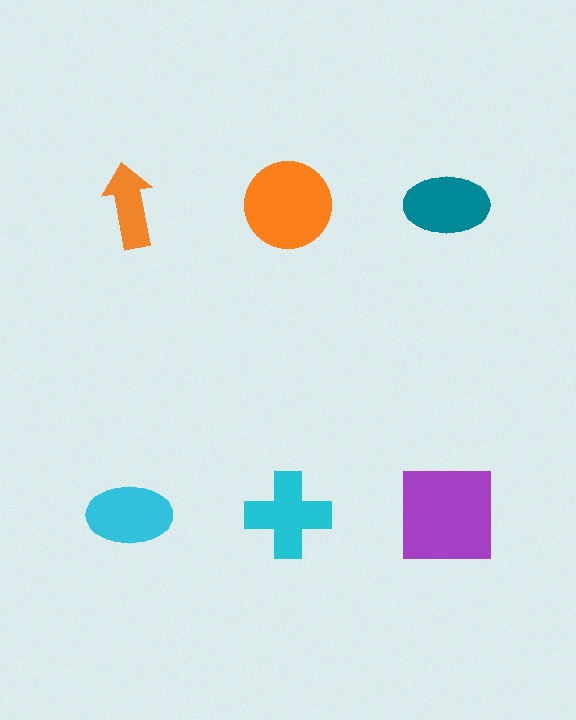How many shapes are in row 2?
3 shapes.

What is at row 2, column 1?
A cyan ellipse.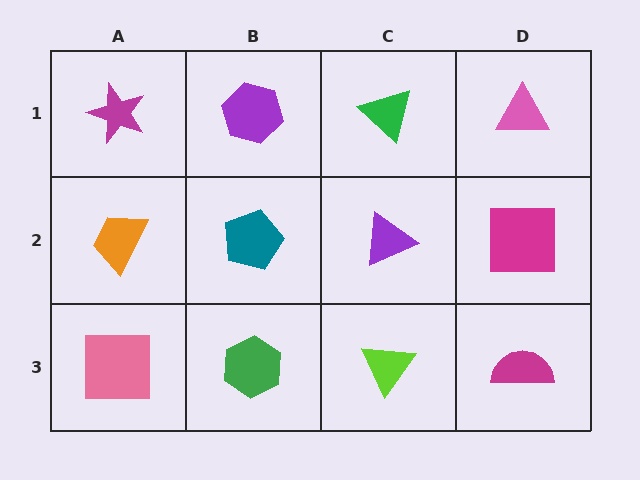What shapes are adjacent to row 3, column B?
A teal pentagon (row 2, column B), a pink square (row 3, column A), a lime triangle (row 3, column C).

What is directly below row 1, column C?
A purple triangle.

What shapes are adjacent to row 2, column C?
A green triangle (row 1, column C), a lime triangle (row 3, column C), a teal pentagon (row 2, column B), a magenta square (row 2, column D).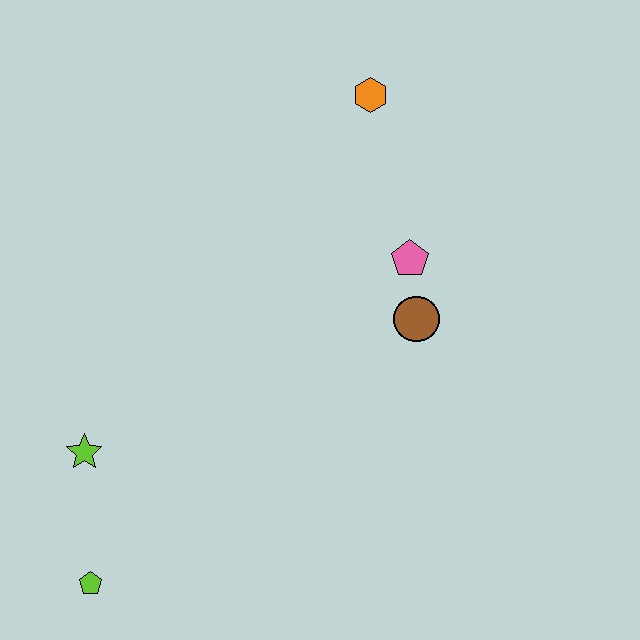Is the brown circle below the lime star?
No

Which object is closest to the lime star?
The lime pentagon is closest to the lime star.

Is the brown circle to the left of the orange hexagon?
No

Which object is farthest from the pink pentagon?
The lime pentagon is farthest from the pink pentagon.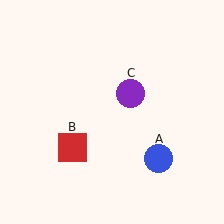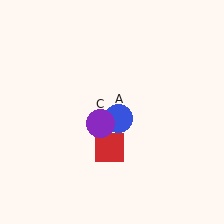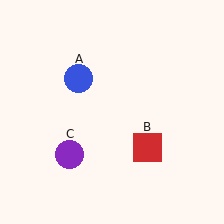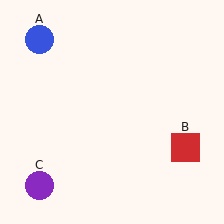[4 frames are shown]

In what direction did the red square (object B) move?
The red square (object B) moved right.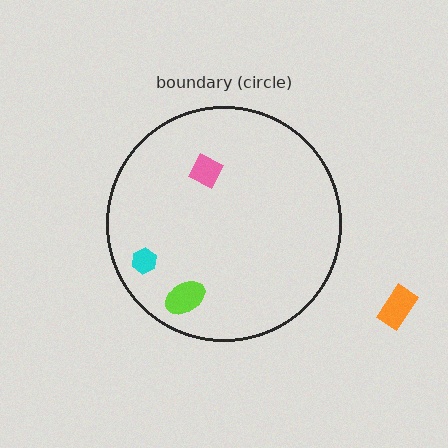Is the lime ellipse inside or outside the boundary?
Inside.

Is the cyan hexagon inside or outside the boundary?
Inside.